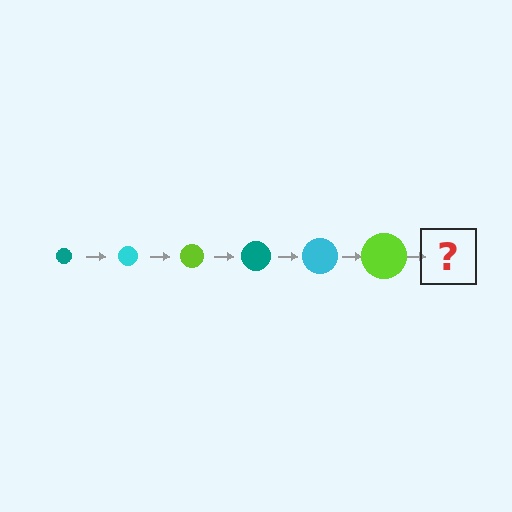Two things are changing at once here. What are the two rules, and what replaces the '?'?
The two rules are that the circle grows larger each step and the color cycles through teal, cyan, and lime. The '?' should be a teal circle, larger than the previous one.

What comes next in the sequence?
The next element should be a teal circle, larger than the previous one.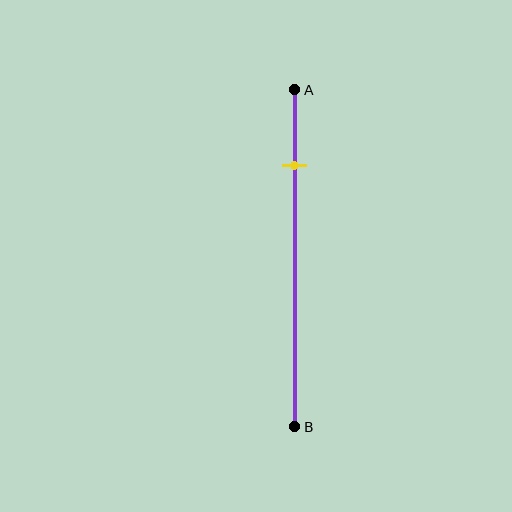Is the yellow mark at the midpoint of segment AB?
No, the mark is at about 25% from A, not at the 50% midpoint.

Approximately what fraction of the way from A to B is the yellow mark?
The yellow mark is approximately 25% of the way from A to B.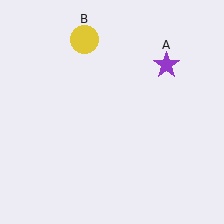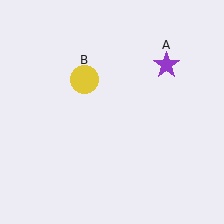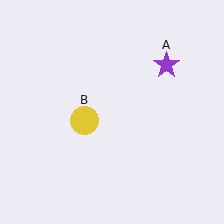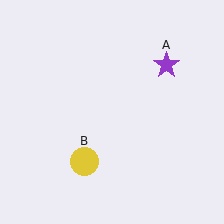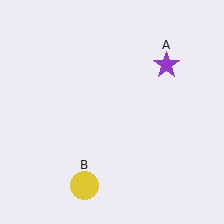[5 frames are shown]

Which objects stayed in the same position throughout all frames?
Purple star (object A) remained stationary.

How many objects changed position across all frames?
1 object changed position: yellow circle (object B).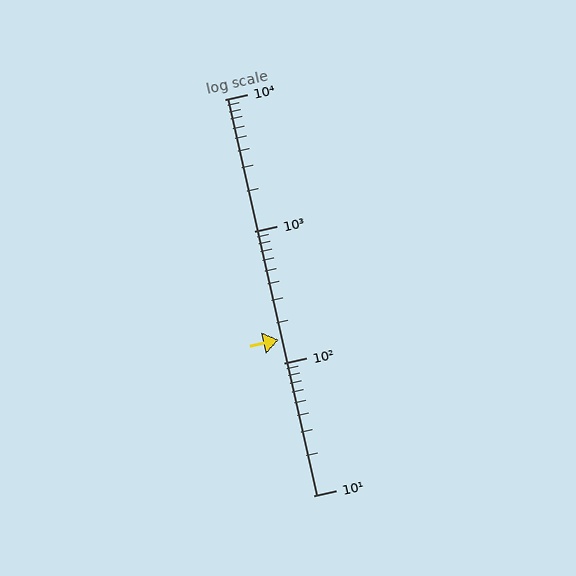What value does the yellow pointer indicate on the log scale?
The pointer indicates approximately 150.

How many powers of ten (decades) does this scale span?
The scale spans 3 decades, from 10 to 10000.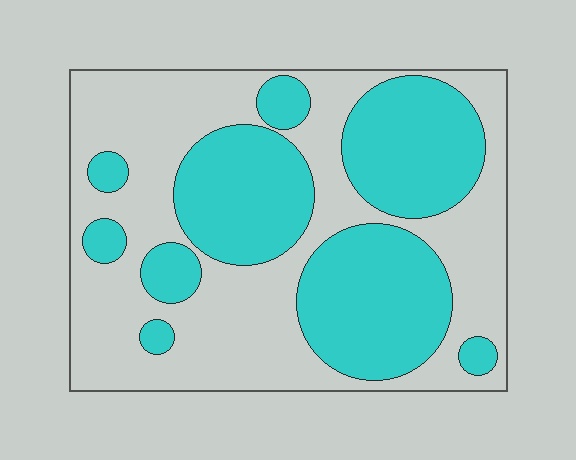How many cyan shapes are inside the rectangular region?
9.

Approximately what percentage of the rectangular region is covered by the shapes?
Approximately 45%.